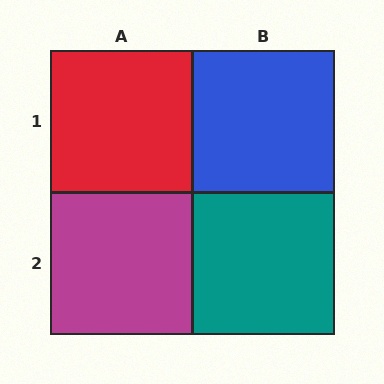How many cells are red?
1 cell is red.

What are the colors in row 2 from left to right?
Magenta, teal.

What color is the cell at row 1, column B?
Blue.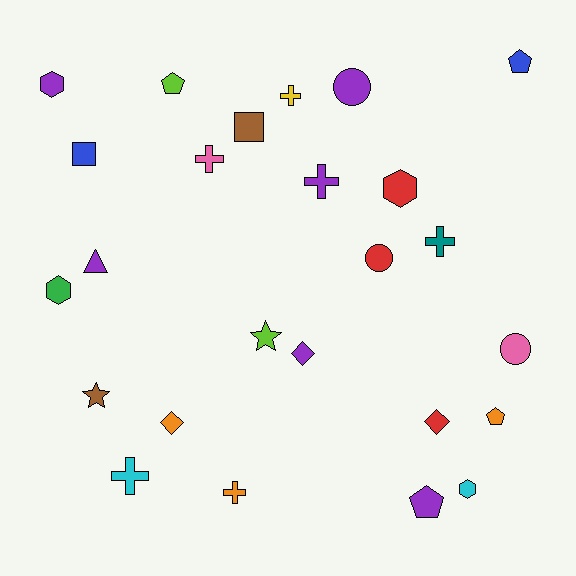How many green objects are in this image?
There is 1 green object.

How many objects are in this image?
There are 25 objects.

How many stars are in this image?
There are 2 stars.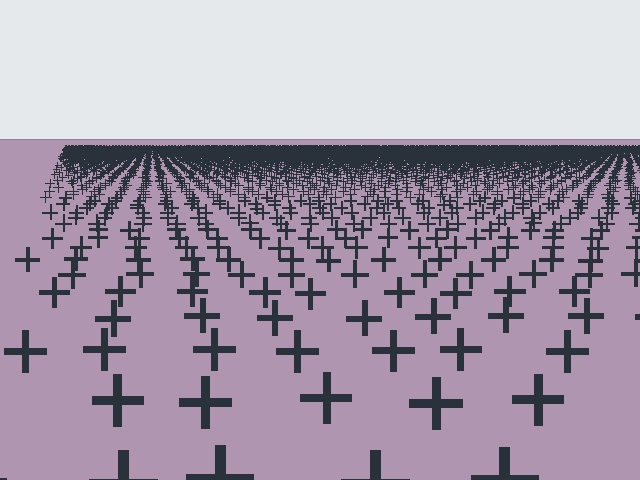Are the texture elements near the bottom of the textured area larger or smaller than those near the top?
Larger. Near the bottom, elements are closer to the viewer and appear at a bigger on-screen size.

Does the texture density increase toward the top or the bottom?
Density increases toward the top.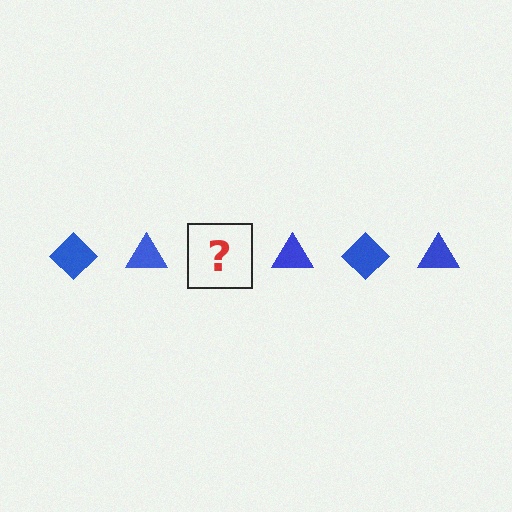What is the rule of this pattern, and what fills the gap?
The rule is that the pattern cycles through diamond, triangle shapes in blue. The gap should be filled with a blue diamond.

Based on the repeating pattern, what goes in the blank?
The blank should be a blue diamond.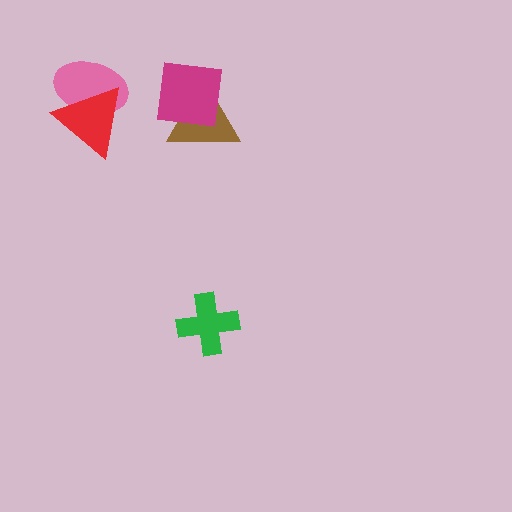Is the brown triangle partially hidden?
Yes, it is partially covered by another shape.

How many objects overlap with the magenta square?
1 object overlaps with the magenta square.